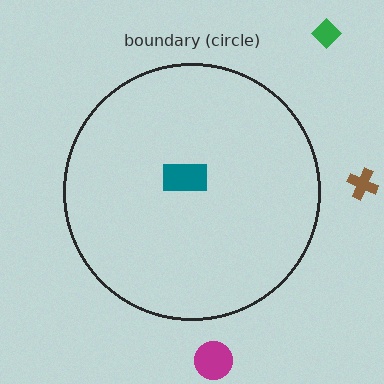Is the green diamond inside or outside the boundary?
Outside.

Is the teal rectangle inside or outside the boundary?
Inside.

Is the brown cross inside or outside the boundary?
Outside.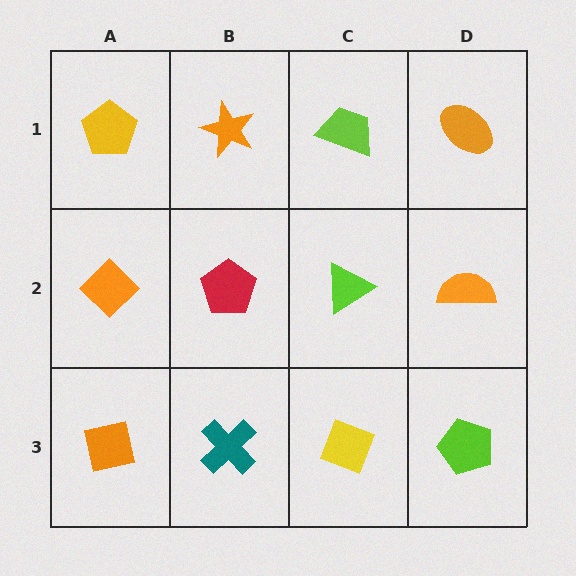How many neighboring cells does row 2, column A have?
3.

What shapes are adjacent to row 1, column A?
An orange diamond (row 2, column A), an orange star (row 1, column B).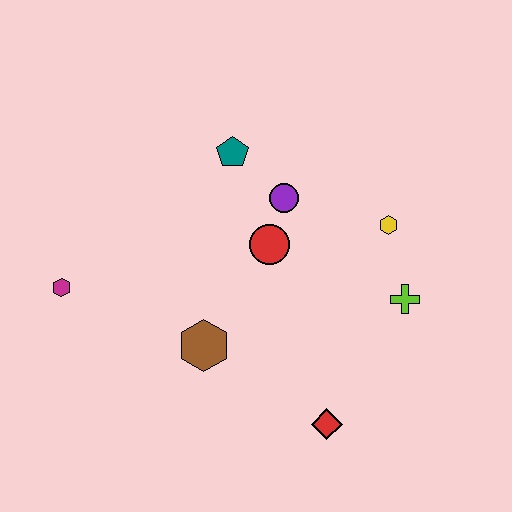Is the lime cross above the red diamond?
Yes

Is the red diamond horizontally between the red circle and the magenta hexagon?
No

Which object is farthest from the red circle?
The magenta hexagon is farthest from the red circle.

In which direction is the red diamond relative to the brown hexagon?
The red diamond is to the right of the brown hexagon.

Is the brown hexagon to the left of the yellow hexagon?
Yes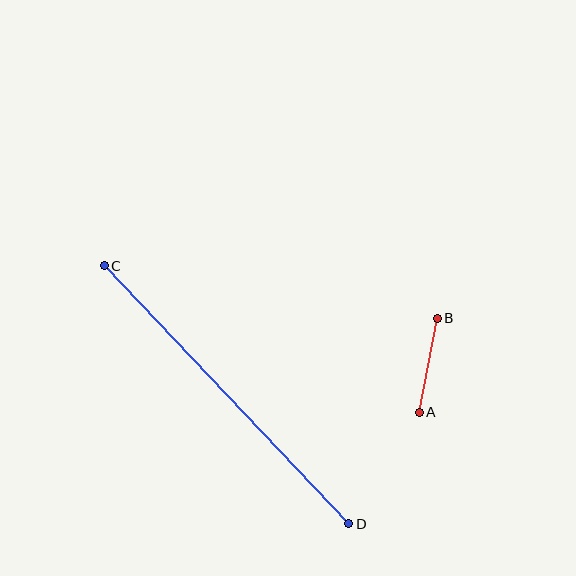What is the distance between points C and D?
The distance is approximately 355 pixels.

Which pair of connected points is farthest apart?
Points C and D are farthest apart.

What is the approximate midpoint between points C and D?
The midpoint is at approximately (227, 395) pixels.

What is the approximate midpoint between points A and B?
The midpoint is at approximately (428, 365) pixels.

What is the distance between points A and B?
The distance is approximately 96 pixels.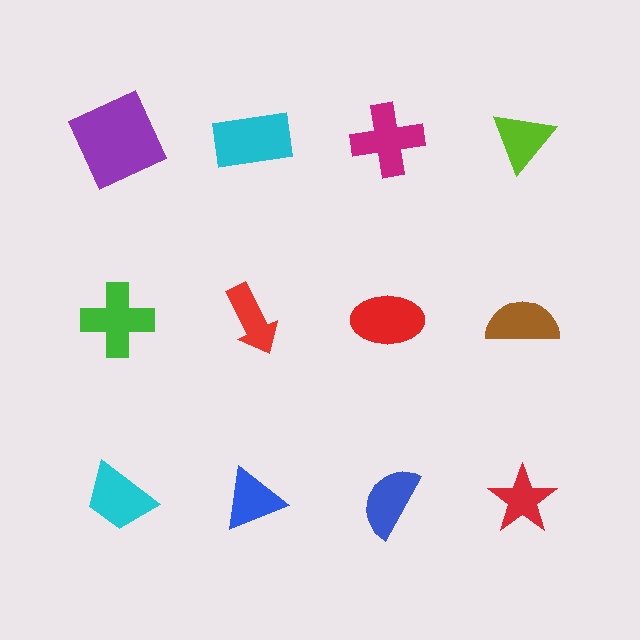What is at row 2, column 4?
A brown semicircle.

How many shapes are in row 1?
4 shapes.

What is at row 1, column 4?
A lime triangle.